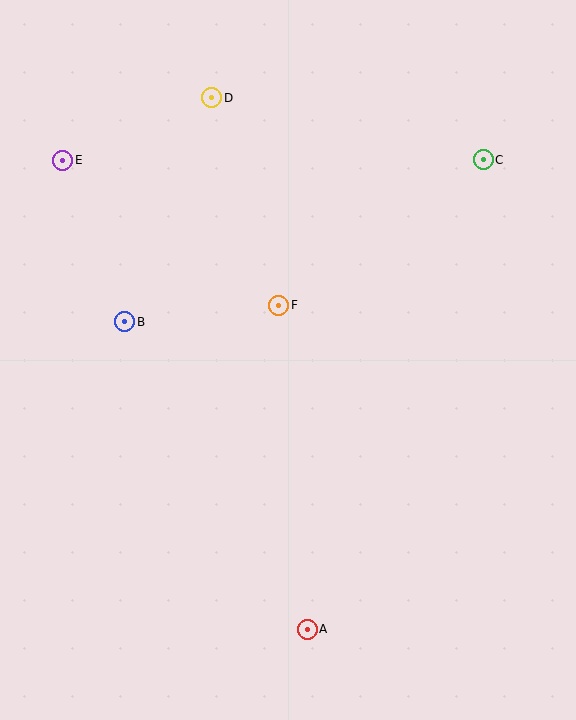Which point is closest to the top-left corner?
Point E is closest to the top-left corner.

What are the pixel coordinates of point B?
Point B is at (125, 322).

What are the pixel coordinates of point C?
Point C is at (483, 160).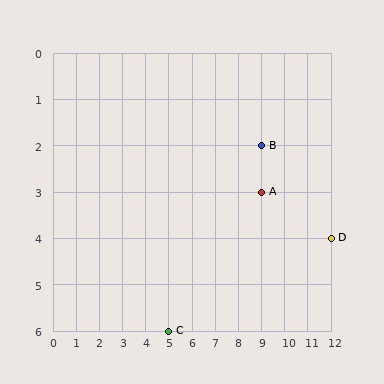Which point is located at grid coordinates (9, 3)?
Point A is at (9, 3).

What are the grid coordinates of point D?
Point D is at grid coordinates (12, 4).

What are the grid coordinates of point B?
Point B is at grid coordinates (9, 2).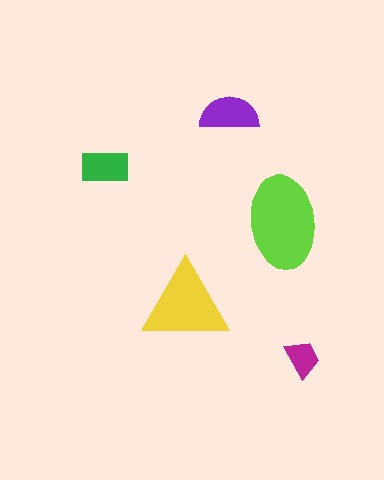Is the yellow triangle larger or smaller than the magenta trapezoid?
Larger.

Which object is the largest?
The lime ellipse.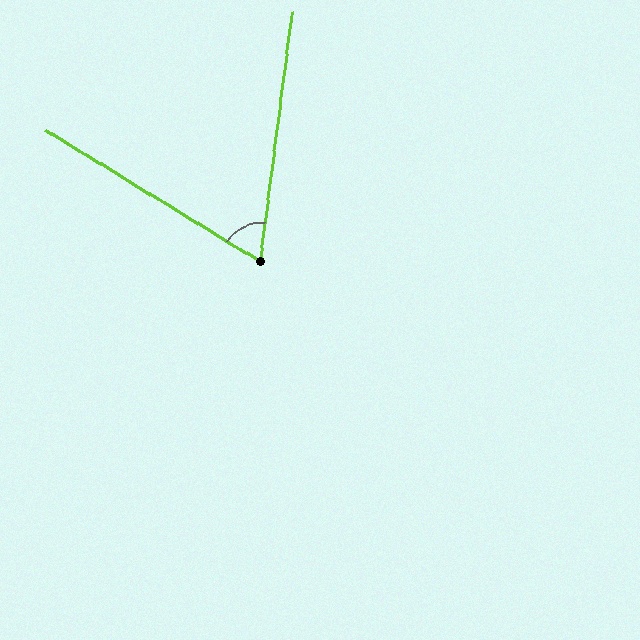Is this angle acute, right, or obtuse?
It is acute.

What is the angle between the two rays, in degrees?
Approximately 66 degrees.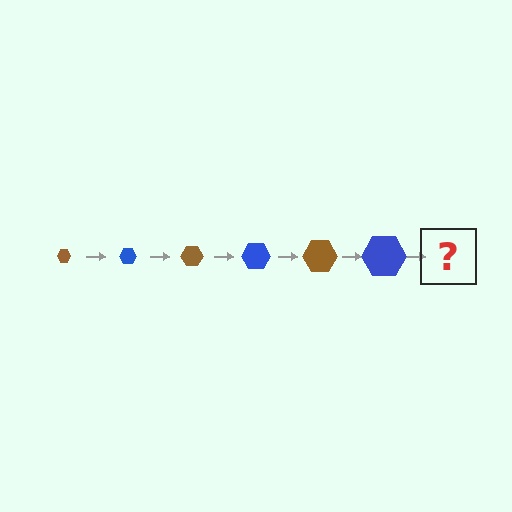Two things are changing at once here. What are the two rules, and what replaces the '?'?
The two rules are that the hexagon grows larger each step and the color cycles through brown and blue. The '?' should be a brown hexagon, larger than the previous one.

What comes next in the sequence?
The next element should be a brown hexagon, larger than the previous one.